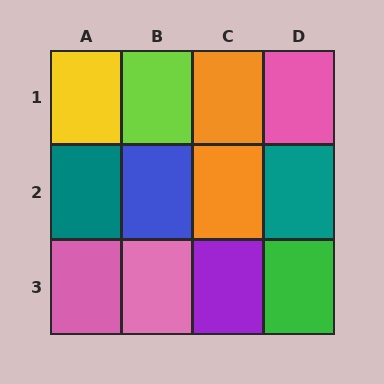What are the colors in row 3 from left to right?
Pink, pink, purple, green.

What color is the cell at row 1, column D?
Pink.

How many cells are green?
1 cell is green.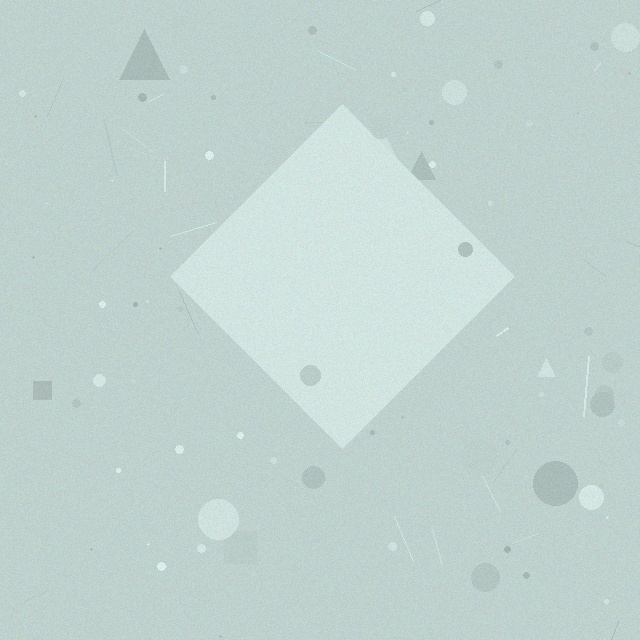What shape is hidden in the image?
A diamond is hidden in the image.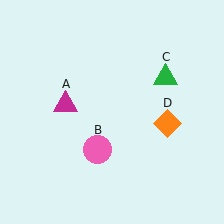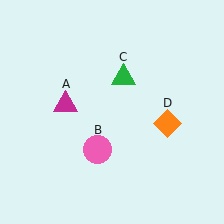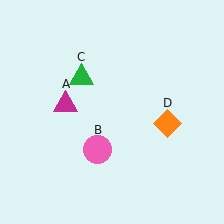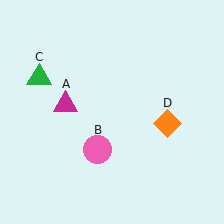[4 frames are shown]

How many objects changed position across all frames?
1 object changed position: green triangle (object C).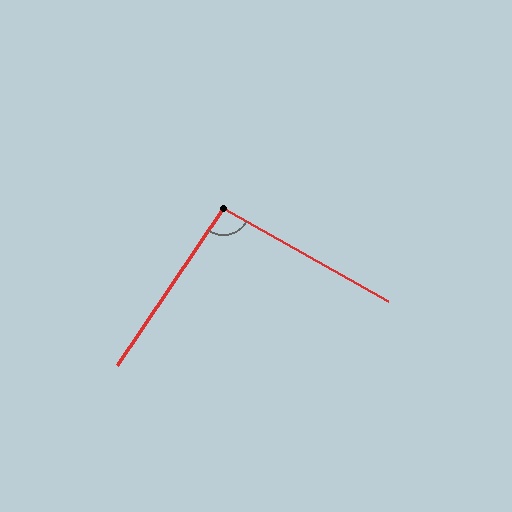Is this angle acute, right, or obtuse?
It is approximately a right angle.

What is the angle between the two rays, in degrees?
Approximately 94 degrees.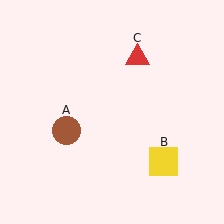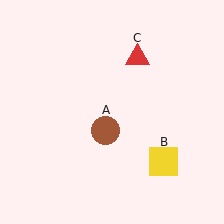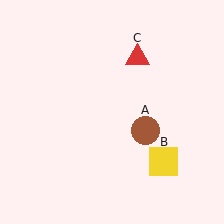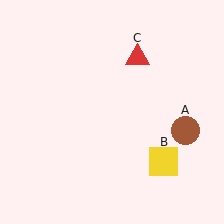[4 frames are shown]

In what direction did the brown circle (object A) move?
The brown circle (object A) moved right.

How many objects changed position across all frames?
1 object changed position: brown circle (object A).